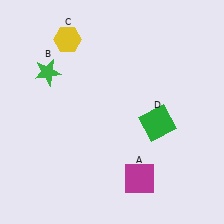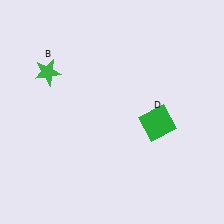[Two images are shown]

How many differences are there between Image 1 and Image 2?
There are 2 differences between the two images.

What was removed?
The yellow hexagon (C), the magenta square (A) were removed in Image 2.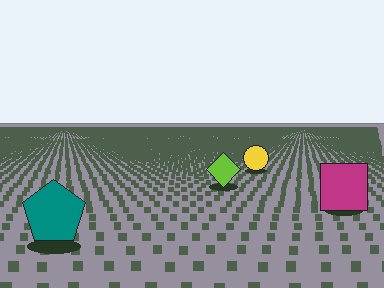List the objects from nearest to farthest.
From nearest to farthest: the teal pentagon, the magenta square, the lime diamond, the yellow circle.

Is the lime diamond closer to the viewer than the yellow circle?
Yes. The lime diamond is closer — you can tell from the texture gradient: the ground texture is coarser near it.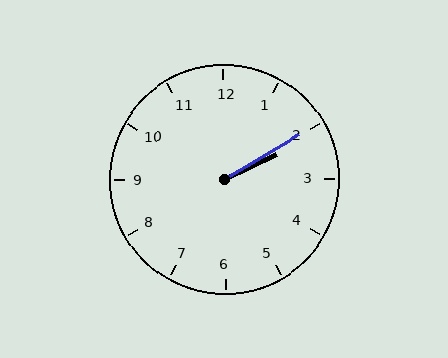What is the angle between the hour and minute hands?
Approximately 5 degrees.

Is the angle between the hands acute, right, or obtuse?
It is acute.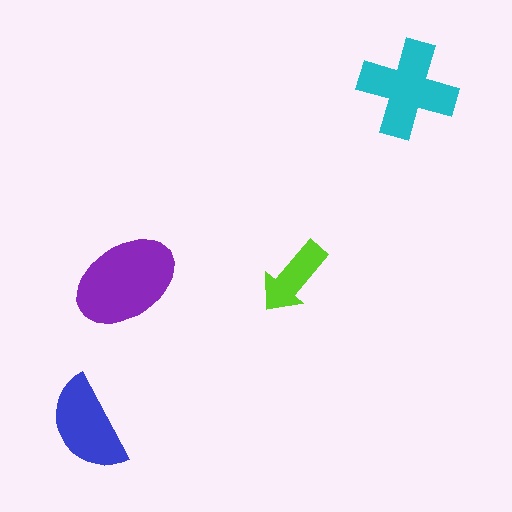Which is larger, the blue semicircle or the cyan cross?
The cyan cross.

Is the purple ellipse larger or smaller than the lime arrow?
Larger.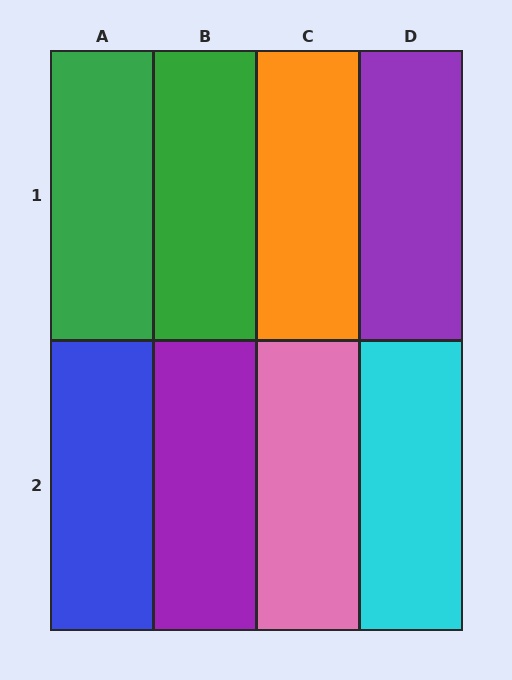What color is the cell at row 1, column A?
Green.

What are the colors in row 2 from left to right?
Blue, purple, pink, cyan.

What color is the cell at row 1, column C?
Orange.